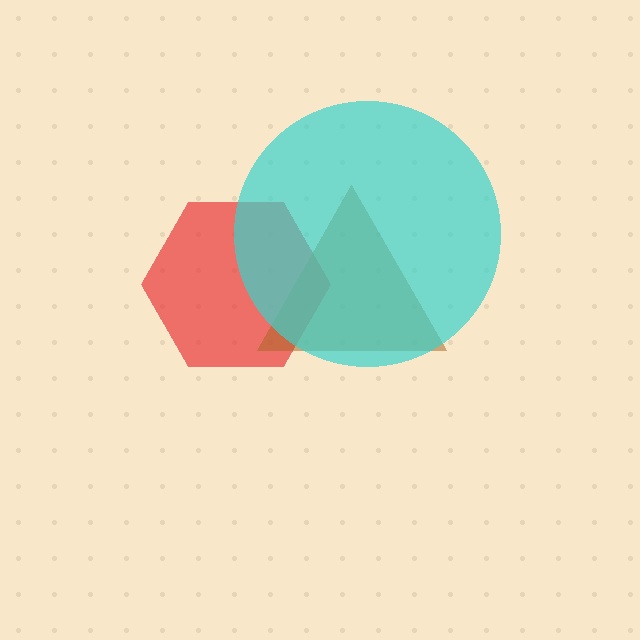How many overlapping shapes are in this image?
There are 3 overlapping shapes in the image.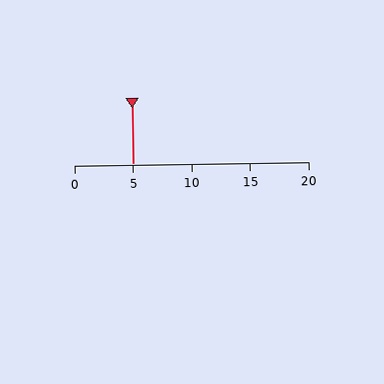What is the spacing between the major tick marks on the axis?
The major ticks are spaced 5 apart.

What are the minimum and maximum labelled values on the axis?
The axis runs from 0 to 20.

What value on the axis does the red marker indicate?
The marker indicates approximately 5.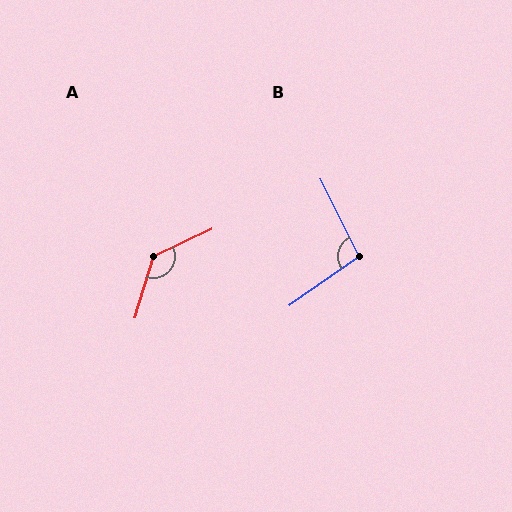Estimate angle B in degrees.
Approximately 99 degrees.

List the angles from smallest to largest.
B (99°), A (132°).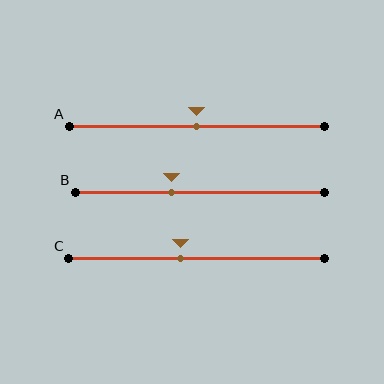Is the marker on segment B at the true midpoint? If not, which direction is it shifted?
No, the marker on segment B is shifted to the left by about 11% of the segment length.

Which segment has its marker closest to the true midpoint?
Segment A has its marker closest to the true midpoint.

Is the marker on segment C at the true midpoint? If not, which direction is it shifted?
No, the marker on segment C is shifted to the left by about 6% of the segment length.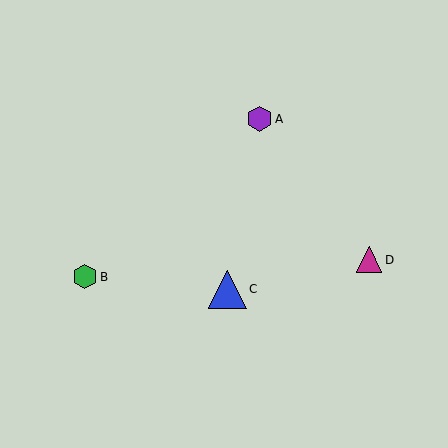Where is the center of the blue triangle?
The center of the blue triangle is at (227, 289).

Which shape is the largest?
The blue triangle (labeled C) is the largest.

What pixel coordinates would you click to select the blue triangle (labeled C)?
Click at (227, 289) to select the blue triangle C.